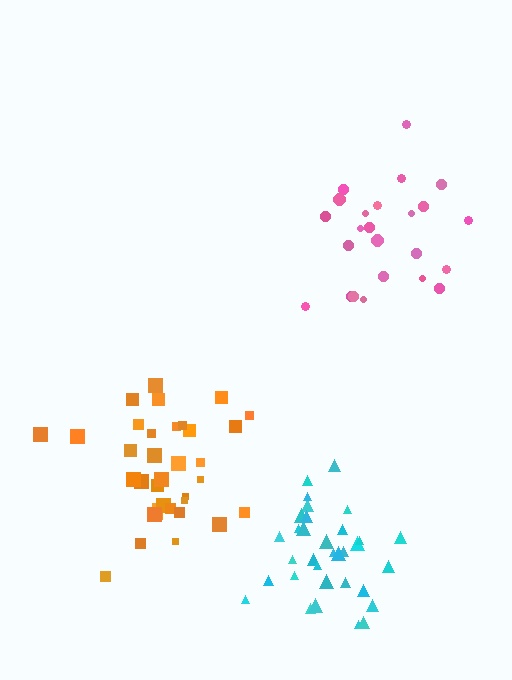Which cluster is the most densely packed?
Cyan.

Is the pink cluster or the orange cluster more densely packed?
Orange.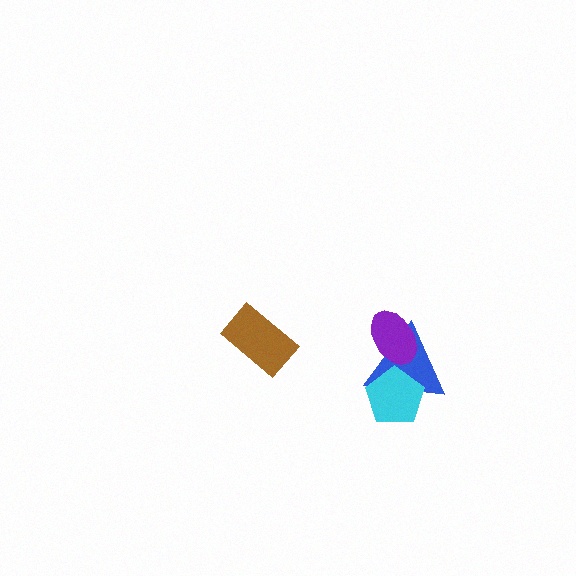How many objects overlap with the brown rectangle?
0 objects overlap with the brown rectangle.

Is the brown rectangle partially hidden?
No, no other shape covers it.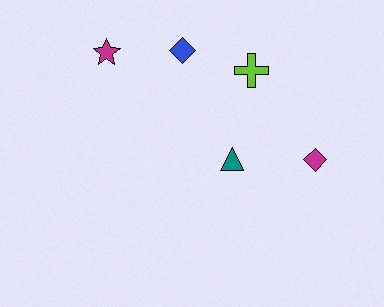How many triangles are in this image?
There is 1 triangle.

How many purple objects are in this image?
There are no purple objects.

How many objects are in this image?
There are 5 objects.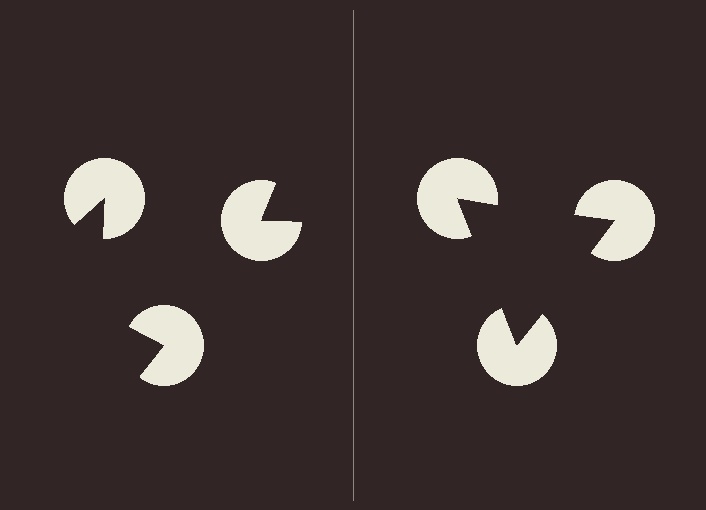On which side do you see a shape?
An illusory triangle appears on the right side. On the left side the wedge cuts are rotated, so no coherent shape forms.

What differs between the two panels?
The pac-man discs are positioned identically on both sides; only the wedge orientations differ. On the right they align to a triangle; on the left they are misaligned.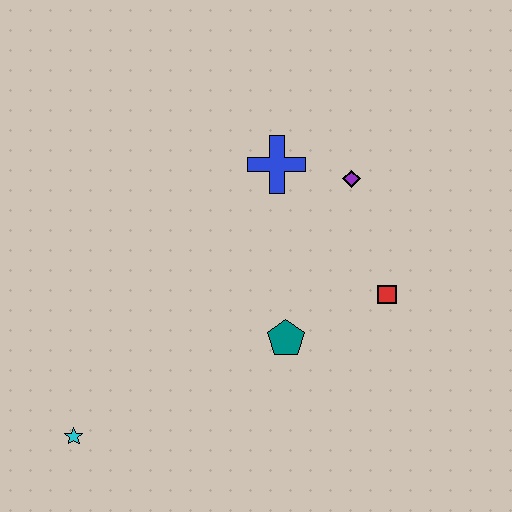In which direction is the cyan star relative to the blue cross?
The cyan star is below the blue cross.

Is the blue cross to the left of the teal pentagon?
Yes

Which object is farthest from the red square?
The cyan star is farthest from the red square.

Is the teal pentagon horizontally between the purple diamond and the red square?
No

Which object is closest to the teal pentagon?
The red square is closest to the teal pentagon.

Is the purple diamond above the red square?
Yes